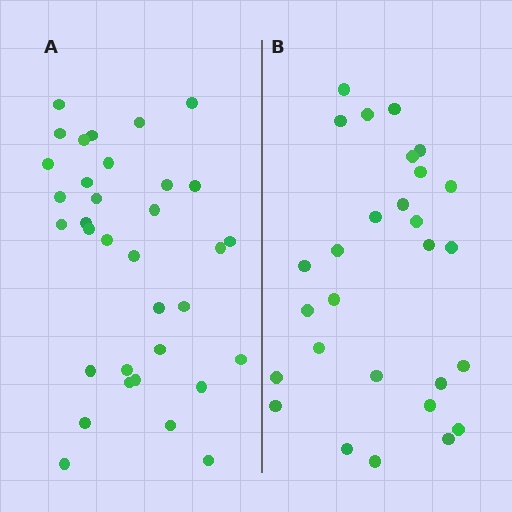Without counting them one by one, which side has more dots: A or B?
Region A (the left region) has more dots.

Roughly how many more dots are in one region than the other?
Region A has about 6 more dots than region B.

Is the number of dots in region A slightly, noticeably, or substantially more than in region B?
Region A has only slightly more — the two regions are fairly close. The ratio is roughly 1.2 to 1.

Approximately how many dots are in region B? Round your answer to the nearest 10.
About 30 dots. (The exact count is 28, which rounds to 30.)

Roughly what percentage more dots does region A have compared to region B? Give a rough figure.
About 20% more.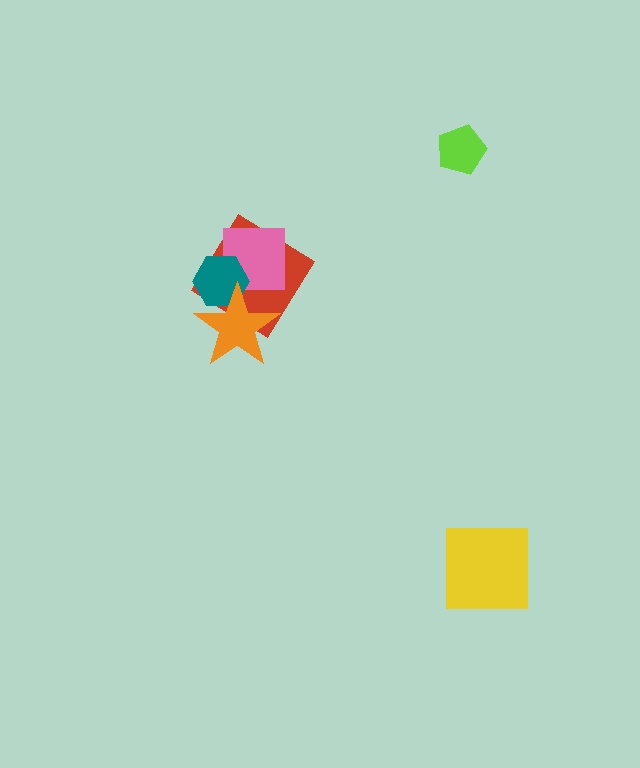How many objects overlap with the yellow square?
0 objects overlap with the yellow square.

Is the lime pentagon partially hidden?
No, no other shape covers it.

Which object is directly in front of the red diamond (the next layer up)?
The pink square is directly in front of the red diamond.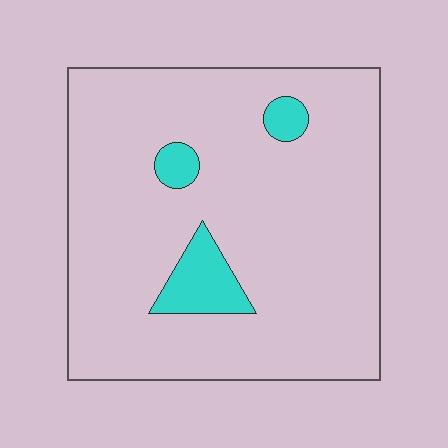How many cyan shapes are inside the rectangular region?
3.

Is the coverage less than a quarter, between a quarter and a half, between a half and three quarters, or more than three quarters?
Less than a quarter.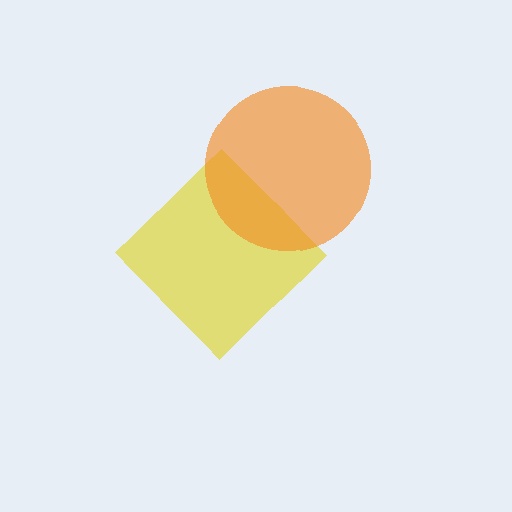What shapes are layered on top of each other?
The layered shapes are: a yellow diamond, an orange circle.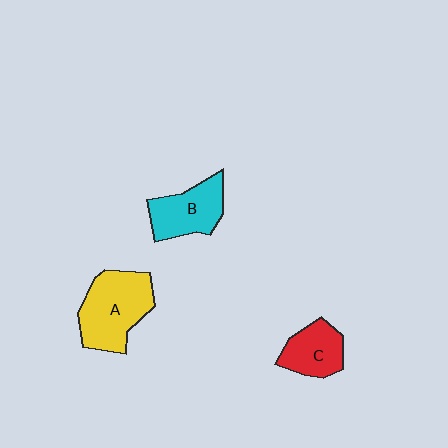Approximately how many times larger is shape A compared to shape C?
Approximately 1.7 times.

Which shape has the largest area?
Shape A (yellow).